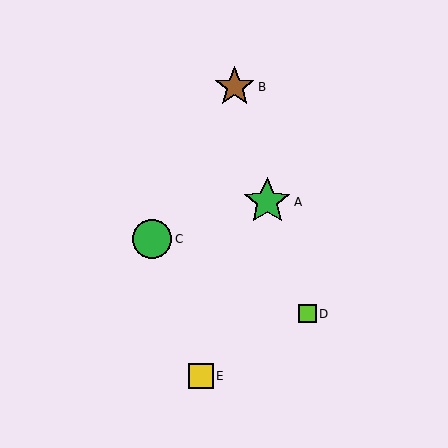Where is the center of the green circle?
The center of the green circle is at (152, 239).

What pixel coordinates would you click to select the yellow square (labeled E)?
Click at (201, 376) to select the yellow square E.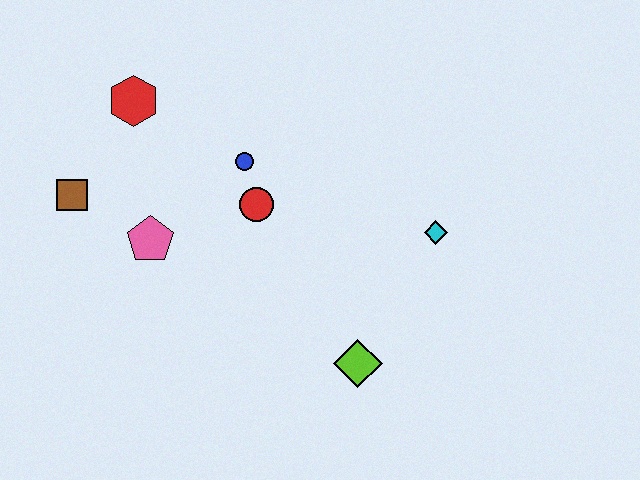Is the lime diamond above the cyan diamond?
No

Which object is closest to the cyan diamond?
The lime diamond is closest to the cyan diamond.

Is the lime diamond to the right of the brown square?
Yes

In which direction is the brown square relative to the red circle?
The brown square is to the left of the red circle.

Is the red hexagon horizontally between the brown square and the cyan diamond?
Yes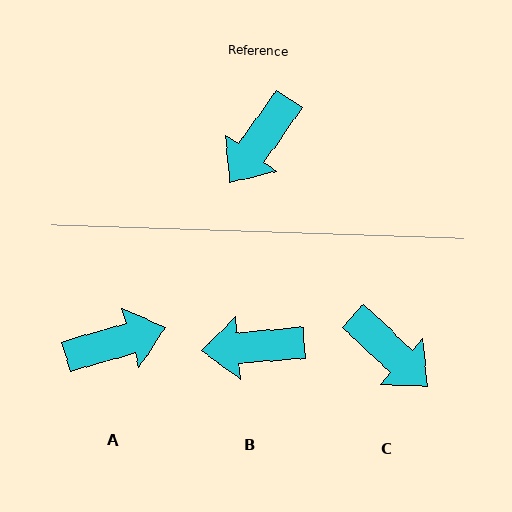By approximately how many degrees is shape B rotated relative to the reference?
Approximately 50 degrees clockwise.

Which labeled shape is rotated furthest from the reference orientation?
A, about 142 degrees away.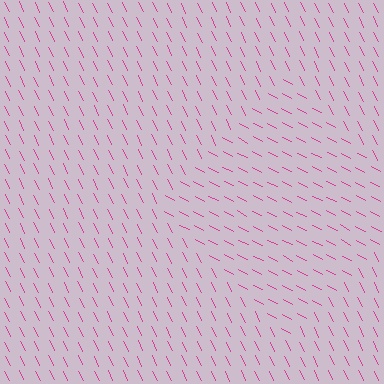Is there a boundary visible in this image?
Yes, there is a texture boundary formed by a change in line orientation.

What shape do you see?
I see a diamond.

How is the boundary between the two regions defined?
The boundary is defined purely by a change in line orientation (approximately 36 degrees difference). All lines are the same color and thickness.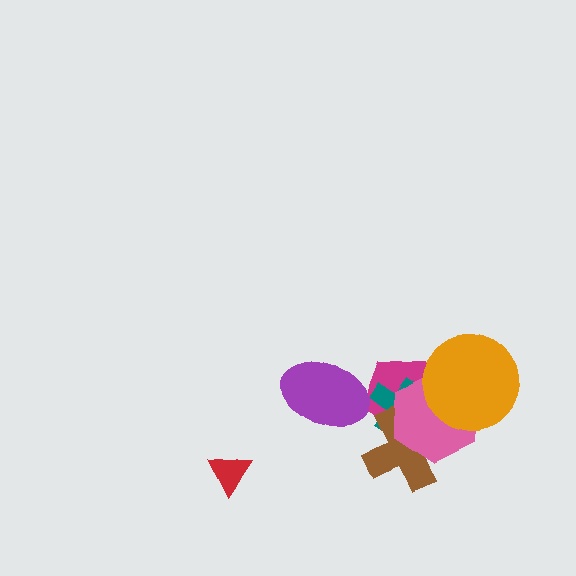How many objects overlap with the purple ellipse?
1 object overlaps with the purple ellipse.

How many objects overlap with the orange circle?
2 objects overlap with the orange circle.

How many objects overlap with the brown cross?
3 objects overlap with the brown cross.